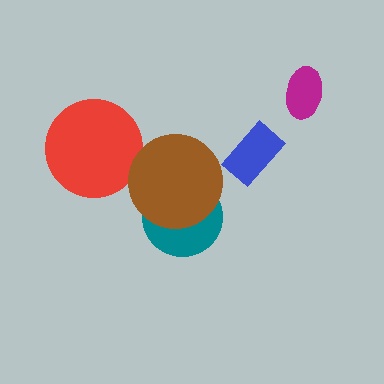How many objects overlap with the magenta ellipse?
0 objects overlap with the magenta ellipse.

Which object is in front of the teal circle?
The brown circle is in front of the teal circle.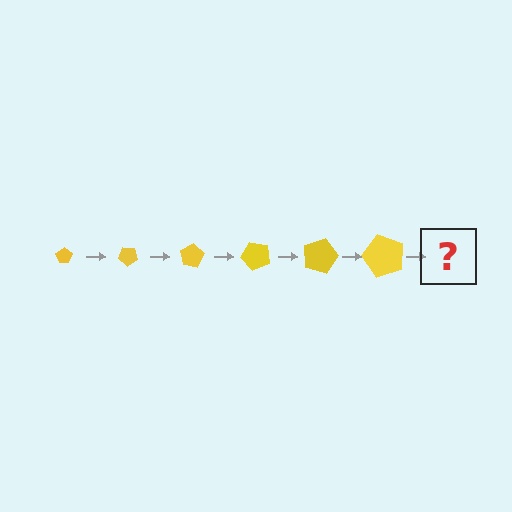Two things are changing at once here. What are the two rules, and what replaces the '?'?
The two rules are that the pentagon grows larger each step and it rotates 40 degrees each step. The '?' should be a pentagon, larger than the previous one and rotated 240 degrees from the start.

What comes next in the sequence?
The next element should be a pentagon, larger than the previous one and rotated 240 degrees from the start.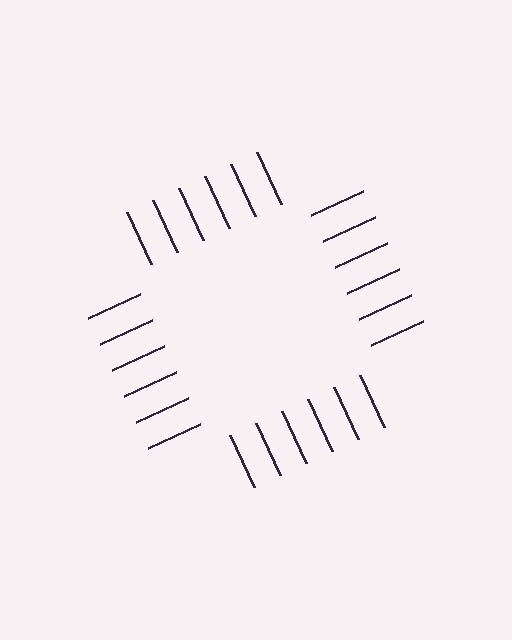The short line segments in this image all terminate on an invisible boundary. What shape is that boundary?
An illusory square — the line segments terminate on its edges but no continuous stroke is drawn.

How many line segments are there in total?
24 — 6 along each of the 4 edges.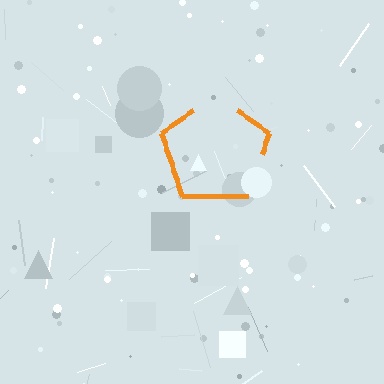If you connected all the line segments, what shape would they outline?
They would outline a pentagon.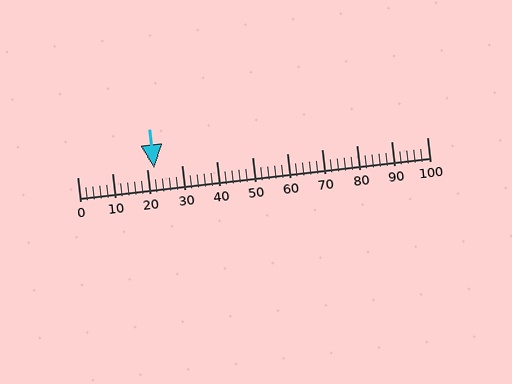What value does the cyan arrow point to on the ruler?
The cyan arrow points to approximately 22.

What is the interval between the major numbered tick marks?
The major tick marks are spaced 10 units apart.